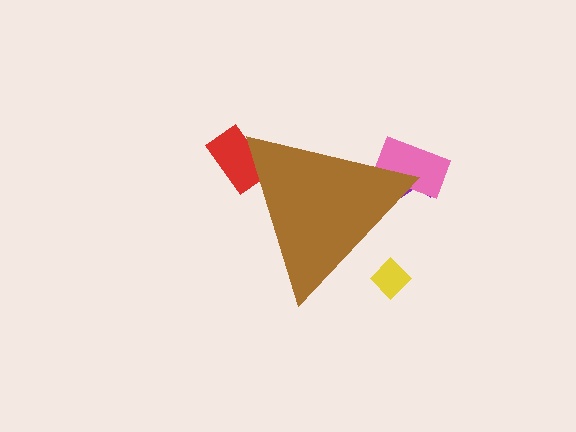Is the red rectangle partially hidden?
Yes, the red rectangle is partially hidden behind the brown triangle.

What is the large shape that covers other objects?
A brown triangle.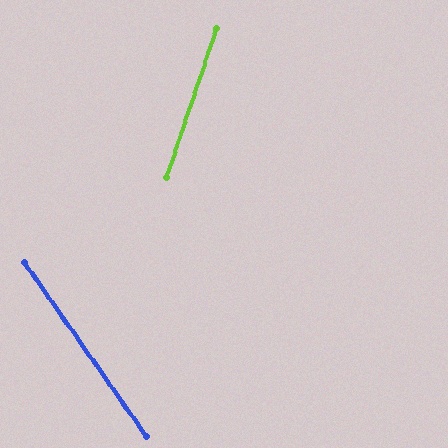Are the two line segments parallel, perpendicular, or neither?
Neither parallel nor perpendicular — they differ by about 54°.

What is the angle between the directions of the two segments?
Approximately 54 degrees.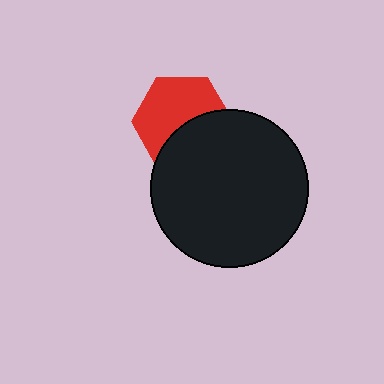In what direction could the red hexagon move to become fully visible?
The red hexagon could move up. That would shift it out from behind the black circle entirely.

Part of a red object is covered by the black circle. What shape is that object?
It is a hexagon.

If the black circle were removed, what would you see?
You would see the complete red hexagon.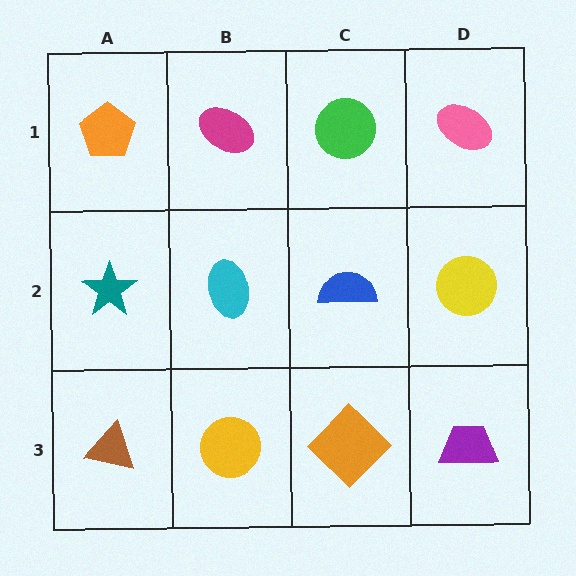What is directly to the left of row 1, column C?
A magenta ellipse.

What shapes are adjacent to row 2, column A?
An orange pentagon (row 1, column A), a brown triangle (row 3, column A), a cyan ellipse (row 2, column B).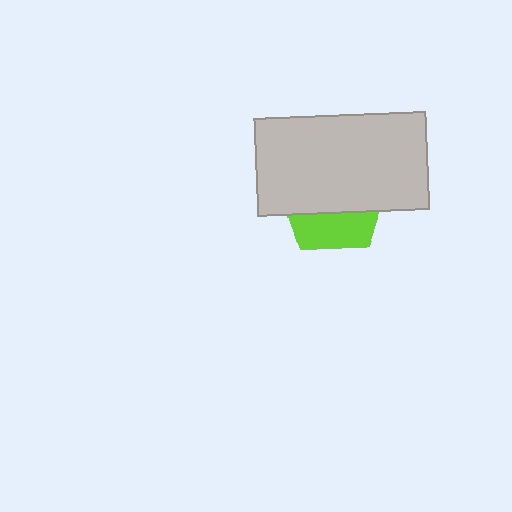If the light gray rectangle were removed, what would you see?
You would see the complete lime pentagon.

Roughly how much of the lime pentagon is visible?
A small part of it is visible (roughly 34%).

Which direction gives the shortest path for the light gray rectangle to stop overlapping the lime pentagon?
Moving up gives the shortest separation.